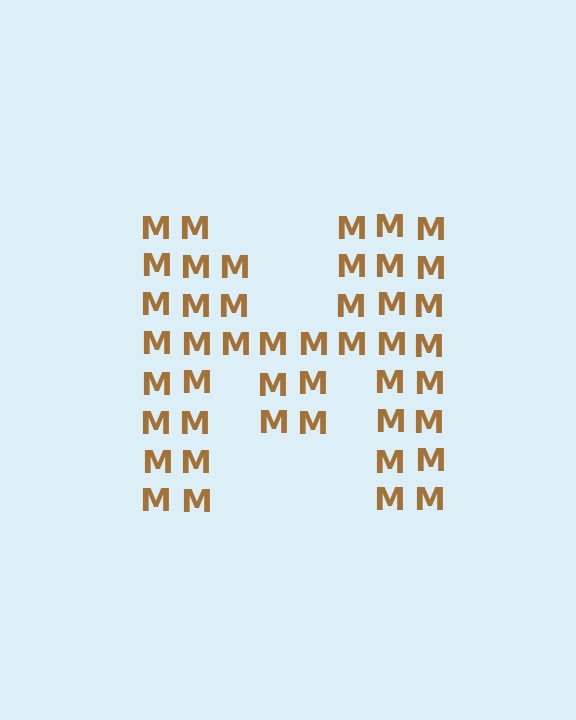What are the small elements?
The small elements are letter M's.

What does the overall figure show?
The overall figure shows the letter M.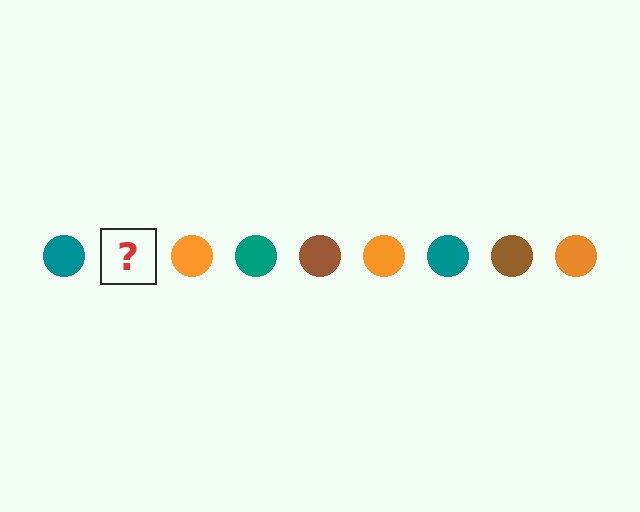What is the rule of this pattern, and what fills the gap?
The rule is that the pattern cycles through teal, brown, orange circles. The gap should be filled with a brown circle.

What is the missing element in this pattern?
The missing element is a brown circle.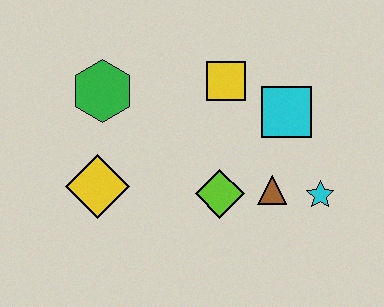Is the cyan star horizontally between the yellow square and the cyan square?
No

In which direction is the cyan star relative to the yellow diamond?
The cyan star is to the right of the yellow diamond.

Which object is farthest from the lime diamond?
The green hexagon is farthest from the lime diamond.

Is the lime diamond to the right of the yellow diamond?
Yes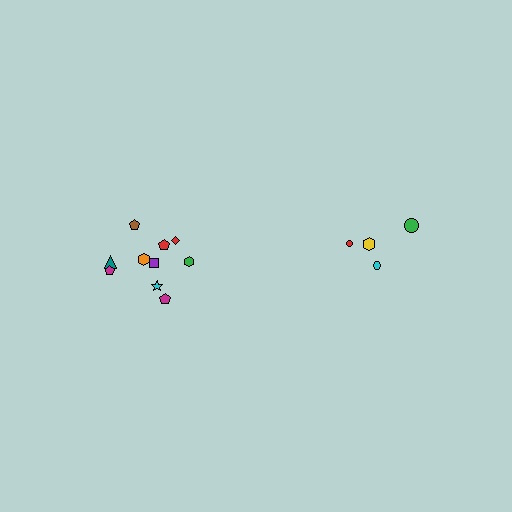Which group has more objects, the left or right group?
The left group.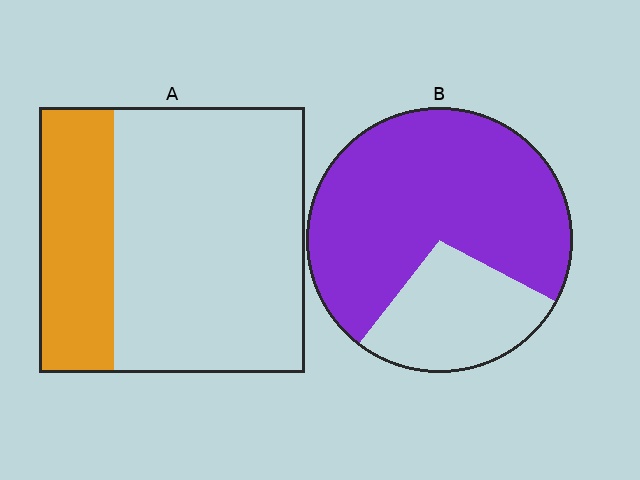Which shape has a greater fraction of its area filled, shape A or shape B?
Shape B.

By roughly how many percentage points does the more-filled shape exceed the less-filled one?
By roughly 45 percentage points (B over A).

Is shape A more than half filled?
No.